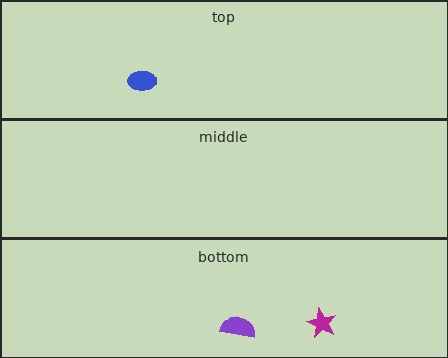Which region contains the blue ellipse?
The top region.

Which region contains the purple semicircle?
The bottom region.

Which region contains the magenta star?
The bottom region.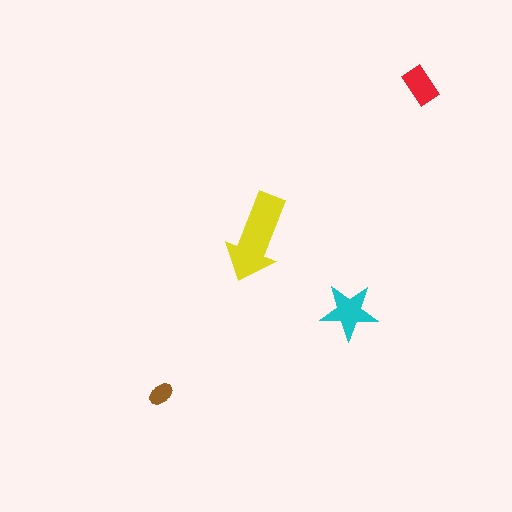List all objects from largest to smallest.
The yellow arrow, the cyan star, the red rectangle, the brown ellipse.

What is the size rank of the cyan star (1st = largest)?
2nd.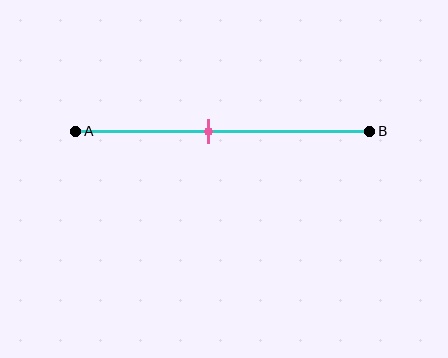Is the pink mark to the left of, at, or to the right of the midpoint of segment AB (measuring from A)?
The pink mark is to the left of the midpoint of segment AB.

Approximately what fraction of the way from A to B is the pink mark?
The pink mark is approximately 45% of the way from A to B.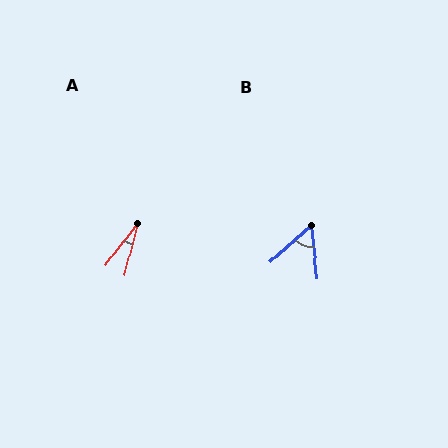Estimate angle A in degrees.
Approximately 22 degrees.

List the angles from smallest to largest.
A (22°), B (55°).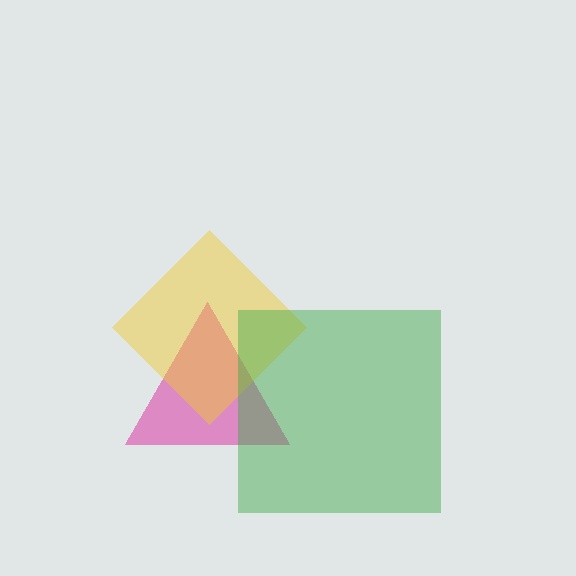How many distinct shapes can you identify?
There are 3 distinct shapes: a pink triangle, a yellow diamond, a green square.